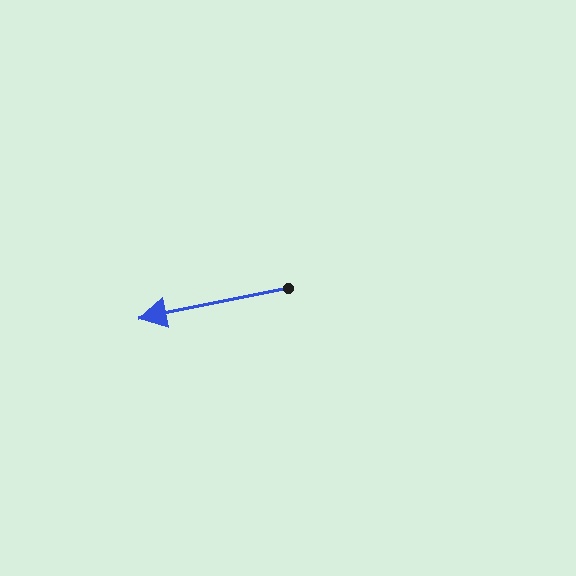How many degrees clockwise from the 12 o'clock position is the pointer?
Approximately 259 degrees.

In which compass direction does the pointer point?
West.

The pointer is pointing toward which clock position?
Roughly 9 o'clock.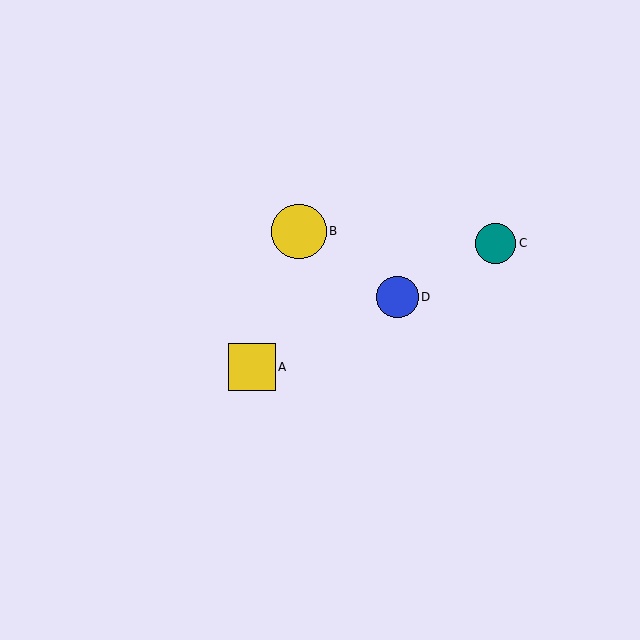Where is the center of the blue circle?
The center of the blue circle is at (397, 297).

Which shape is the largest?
The yellow circle (labeled B) is the largest.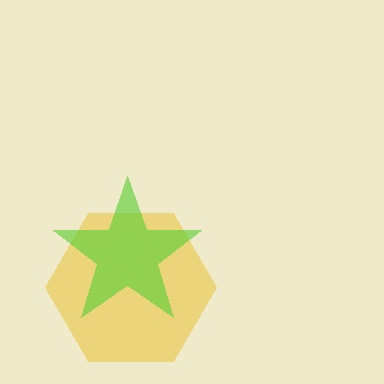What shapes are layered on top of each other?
The layered shapes are: a yellow hexagon, a lime star.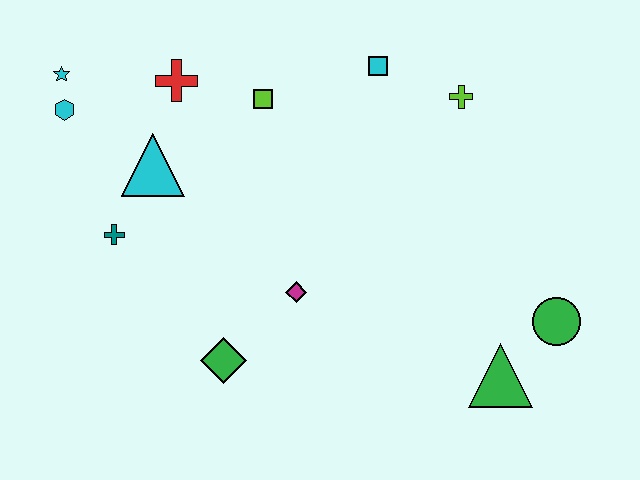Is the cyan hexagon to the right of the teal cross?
No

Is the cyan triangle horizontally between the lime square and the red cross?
No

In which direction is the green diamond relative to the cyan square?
The green diamond is below the cyan square.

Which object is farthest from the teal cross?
The green circle is farthest from the teal cross.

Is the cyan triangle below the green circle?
No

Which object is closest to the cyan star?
The cyan hexagon is closest to the cyan star.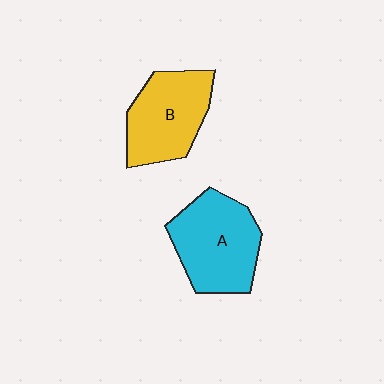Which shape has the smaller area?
Shape B (yellow).